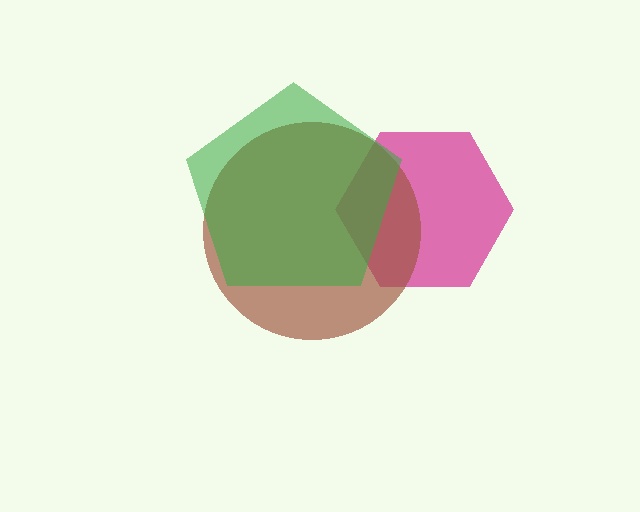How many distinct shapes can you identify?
There are 3 distinct shapes: a magenta hexagon, a brown circle, a green pentagon.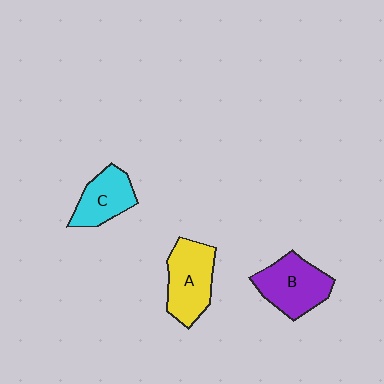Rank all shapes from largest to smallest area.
From largest to smallest: A (yellow), B (purple), C (cyan).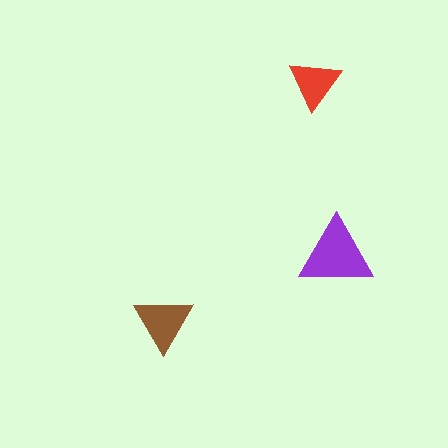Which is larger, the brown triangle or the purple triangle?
The purple one.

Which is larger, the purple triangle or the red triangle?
The purple one.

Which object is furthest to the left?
The brown triangle is leftmost.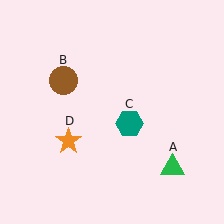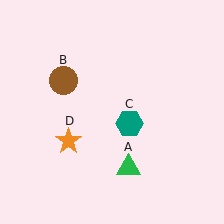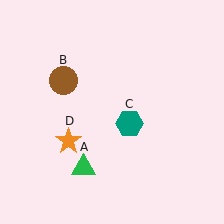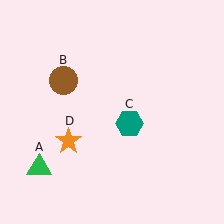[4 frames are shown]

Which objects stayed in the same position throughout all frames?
Brown circle (object B) and teal hexagon (object C) and orange star (object D) remained stationary.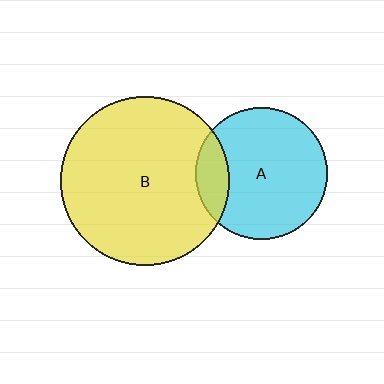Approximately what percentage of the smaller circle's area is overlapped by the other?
Approximately 15%.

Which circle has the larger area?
Circle B (yellow).